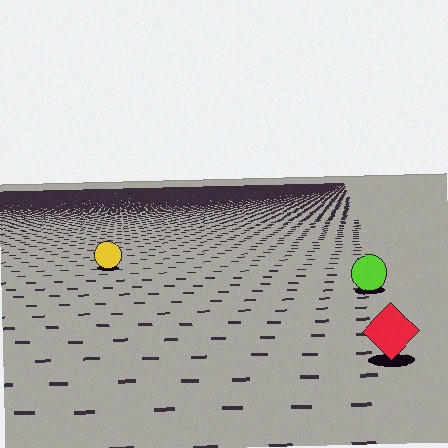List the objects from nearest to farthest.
From nearest to farthest: the red diamond, the lime circle, the yellow circle.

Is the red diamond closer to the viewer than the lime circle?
Yes. The red diamond is closer — you can tell from the texture gradient: the ground texture is coarser near it.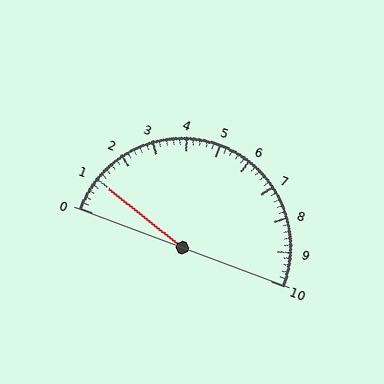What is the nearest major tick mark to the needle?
The nearest major tick mark is 1.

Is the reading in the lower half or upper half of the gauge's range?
The reading is in the lower half of the range (0 to 10).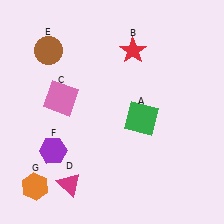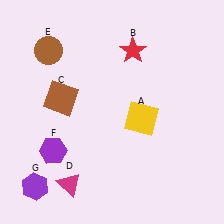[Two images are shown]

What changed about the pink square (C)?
In Image 1, C is pink. In Image 2, it changed to brown.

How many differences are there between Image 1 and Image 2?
There are 3 differences between the two images.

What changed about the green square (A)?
In Image 1, A is green. In Image 2, it changed to yellow.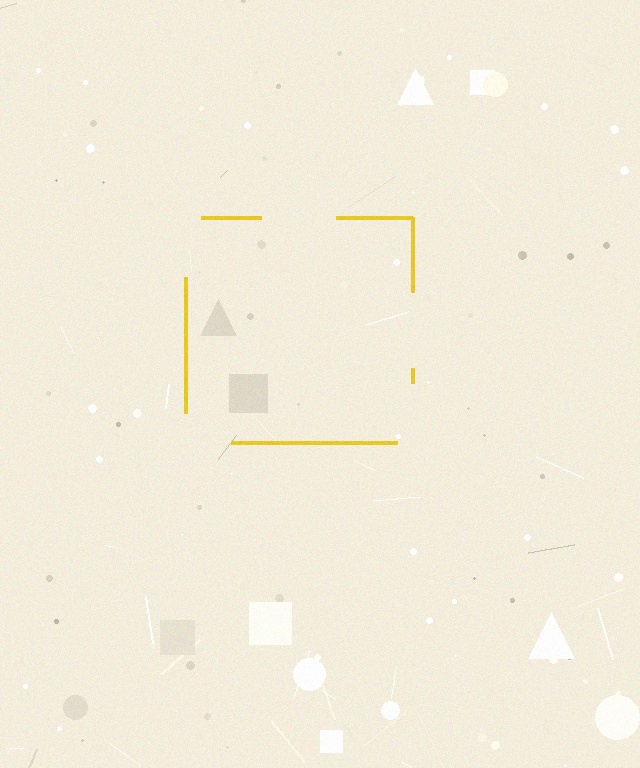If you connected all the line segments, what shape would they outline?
They would outline a square.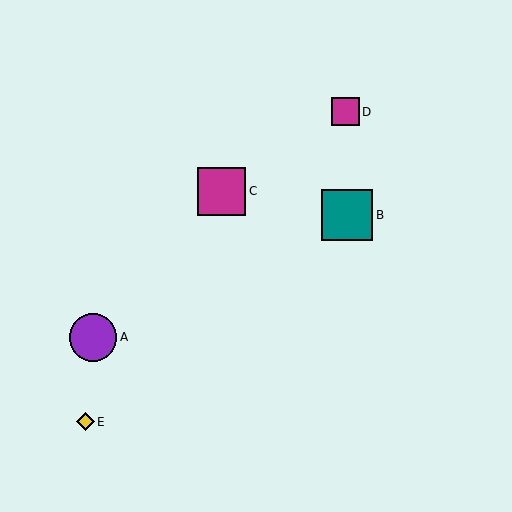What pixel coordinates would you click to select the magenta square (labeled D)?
Click at (345, 112) to select the magenta square D.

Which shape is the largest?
The teal square (labeled B) is the largest.